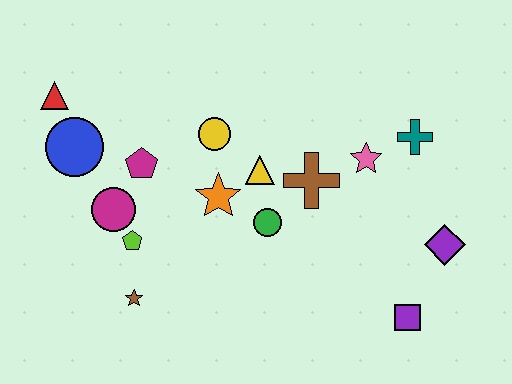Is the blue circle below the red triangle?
Yes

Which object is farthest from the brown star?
The teal cross is farthest from the brown star.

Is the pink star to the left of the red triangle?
No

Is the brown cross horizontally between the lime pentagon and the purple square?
Yes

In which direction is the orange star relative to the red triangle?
The orange star is to the right of the red triangle.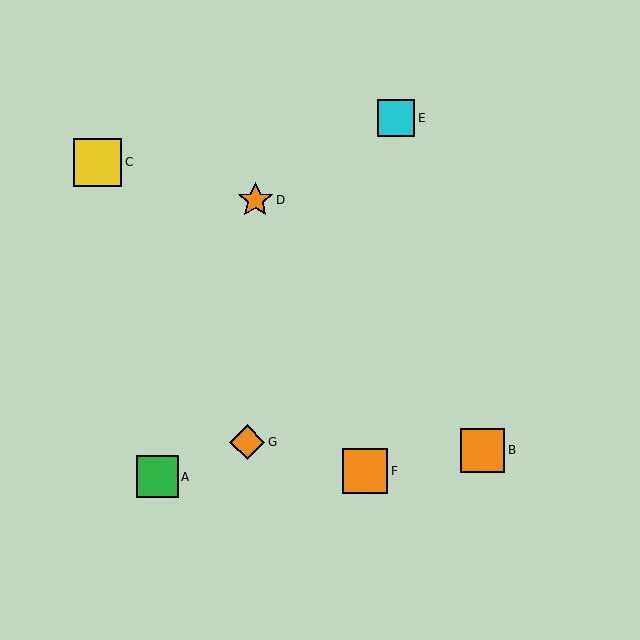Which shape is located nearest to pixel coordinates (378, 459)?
The orange square (labeled F) at (365, 471) is nearest to that location.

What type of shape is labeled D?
Shape D is an orange star.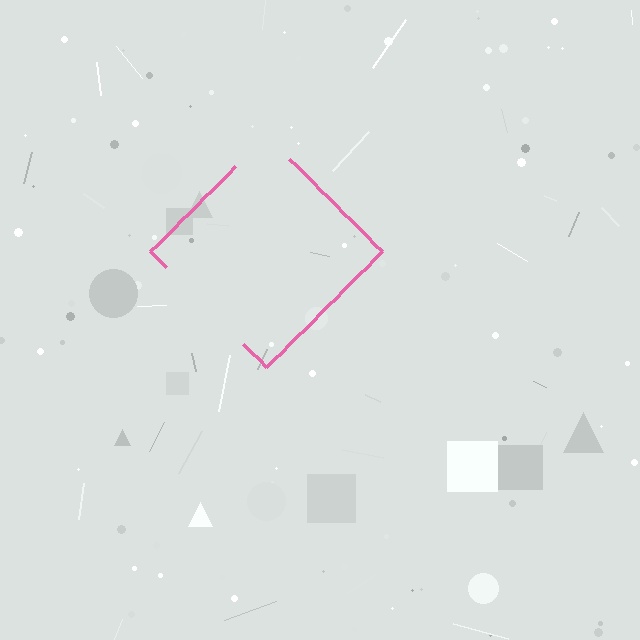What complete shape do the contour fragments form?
The contour fragments form a diamond.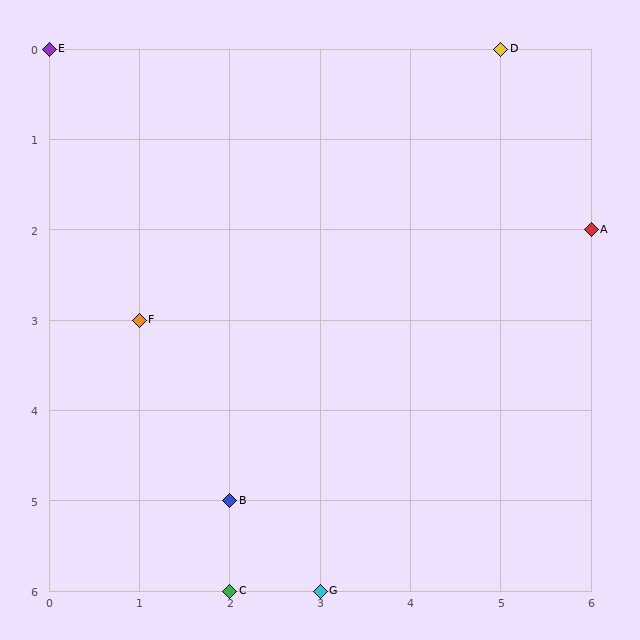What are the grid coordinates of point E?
Point E is at grid coordinates (0, 0).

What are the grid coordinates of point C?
Point C is at grid coordinates (2, 6).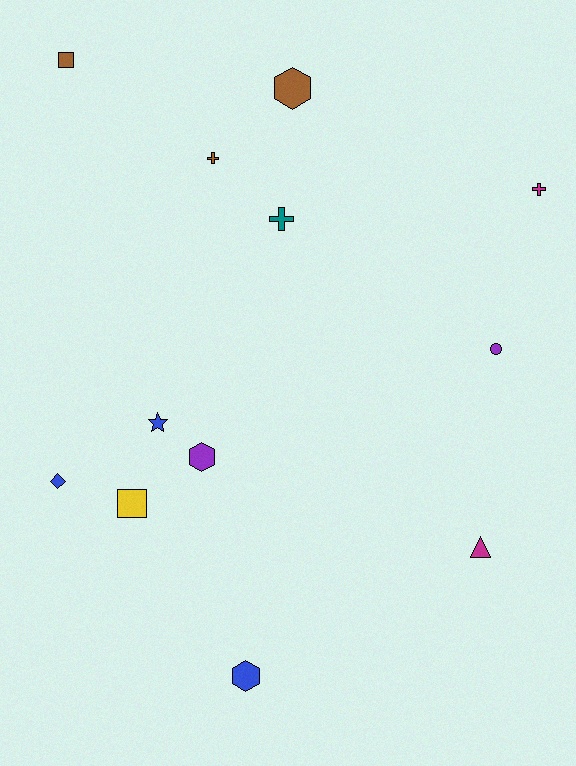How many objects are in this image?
There are 12 objects.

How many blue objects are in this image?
There are 3 blue objects.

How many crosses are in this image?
There are 3 crosses.